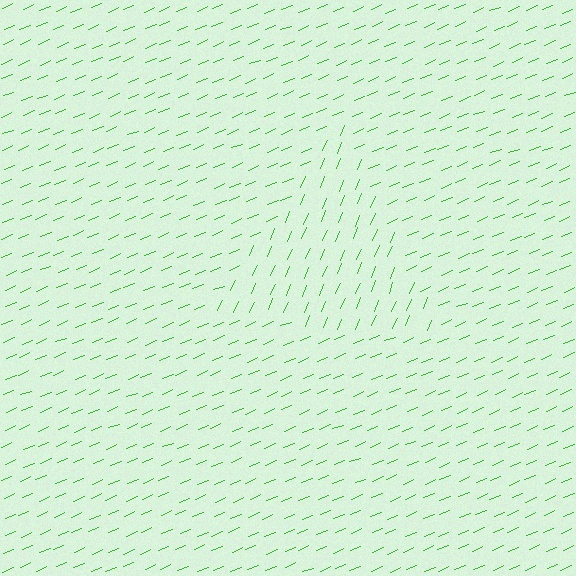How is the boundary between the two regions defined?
The boundary is defined purely by a change in line orientation (approximately 45 degrees difference). All lines are the same color and thickness.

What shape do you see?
I see a triangle.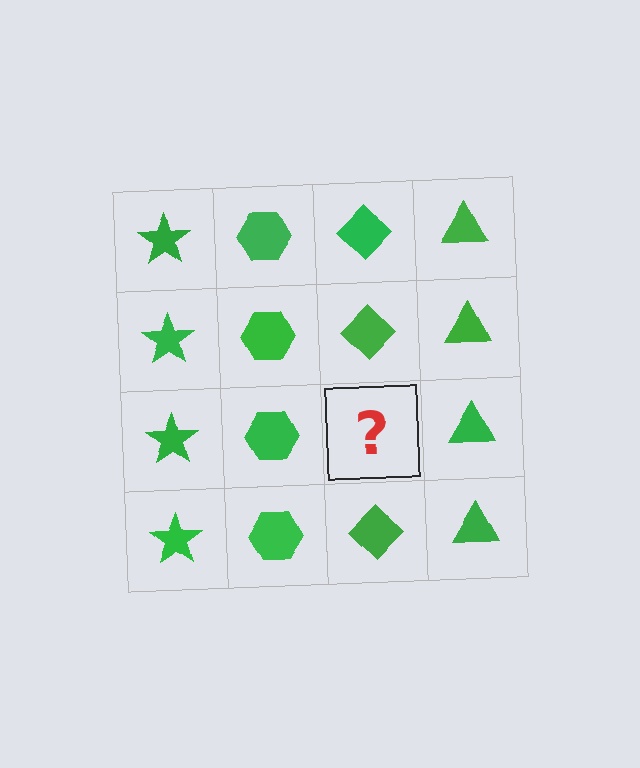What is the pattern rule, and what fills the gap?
The rule is that each column has a consistent shape. The gap should be filled with a green diamond.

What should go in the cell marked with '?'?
The missing cell should contain a green diamond.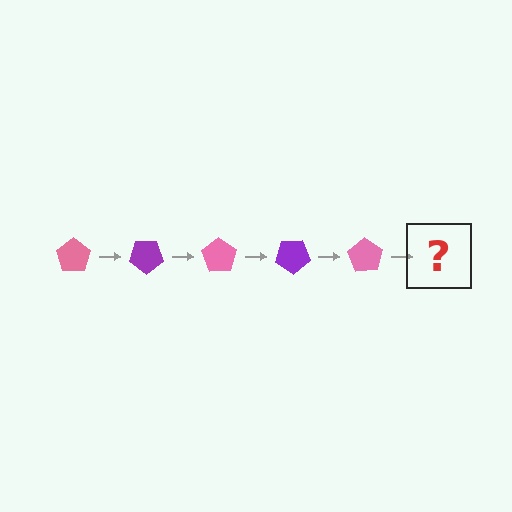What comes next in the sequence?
The next element should be a purple pentagon, rotated 175 degrees from the start.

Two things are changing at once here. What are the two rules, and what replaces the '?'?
The two rules are that it rotates 35 degrees each step and the color cycles through pink and purple. The '?' should be a purple pentagon, rotated 175 degrees from the start.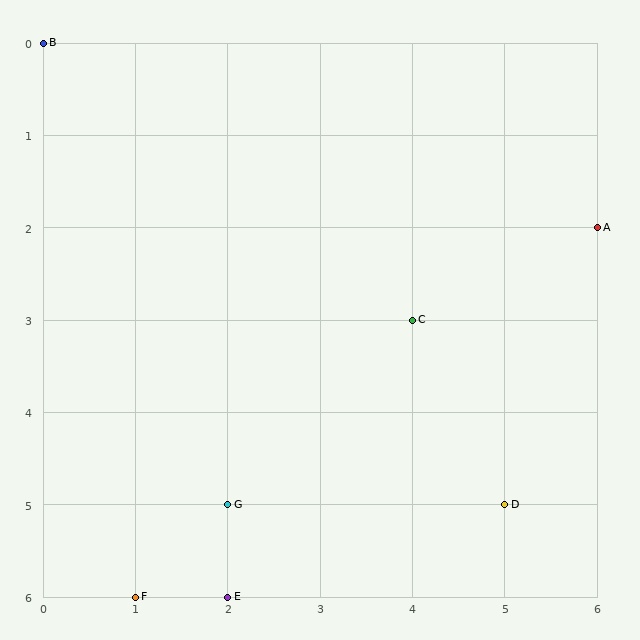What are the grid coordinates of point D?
Point D is at grid coordinates (5, 5).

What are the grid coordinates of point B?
Point B is at grid coordinates (0, 0).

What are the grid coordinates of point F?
Point F is at grid coordinates (1, 6).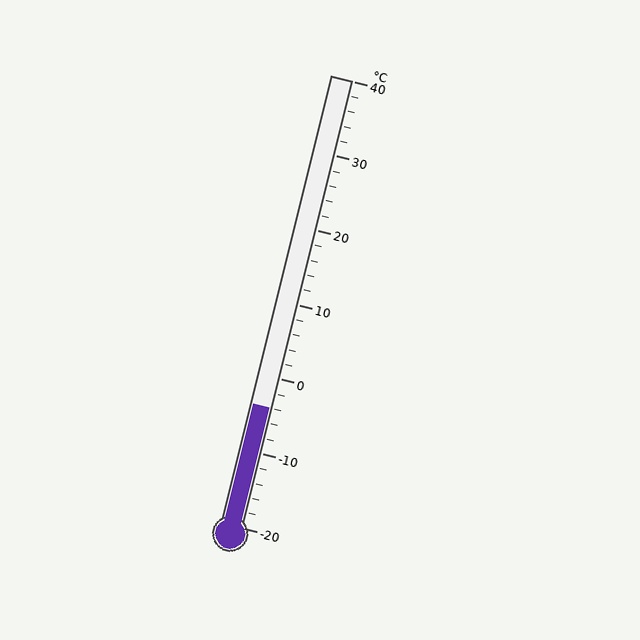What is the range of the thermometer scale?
The thermometer scale ranges from -20°C to 40°C.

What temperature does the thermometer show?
The thermometer shows approximately -4°C.